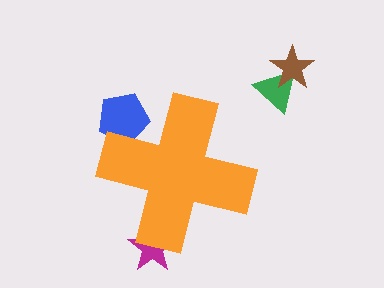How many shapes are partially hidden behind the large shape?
2 shapes are partially hidden.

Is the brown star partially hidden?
No, the brown star is fully visible.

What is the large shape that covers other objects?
An orange cross.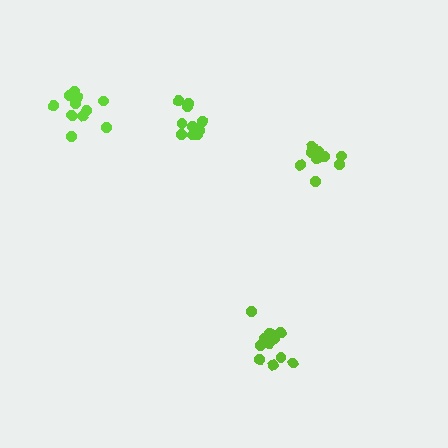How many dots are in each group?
Group 1: 11 dots, Group 2: 11 dots, Group 3: 11 dots, Group 4: 11 dots (44 total).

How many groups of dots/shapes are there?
There are 4 groups.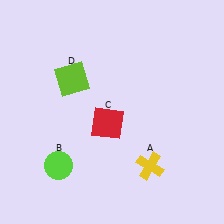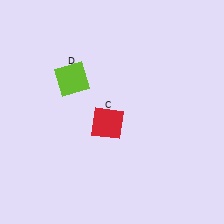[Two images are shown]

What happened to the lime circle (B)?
The lime circle (B) was removed in Image 2. It was in the bottom-left area of Image 1.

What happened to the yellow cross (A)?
The yellow cross (A) was removed in Image 2. It was in the bottom-right area of Image 1.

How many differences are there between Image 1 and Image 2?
There are 2 differences between the two images.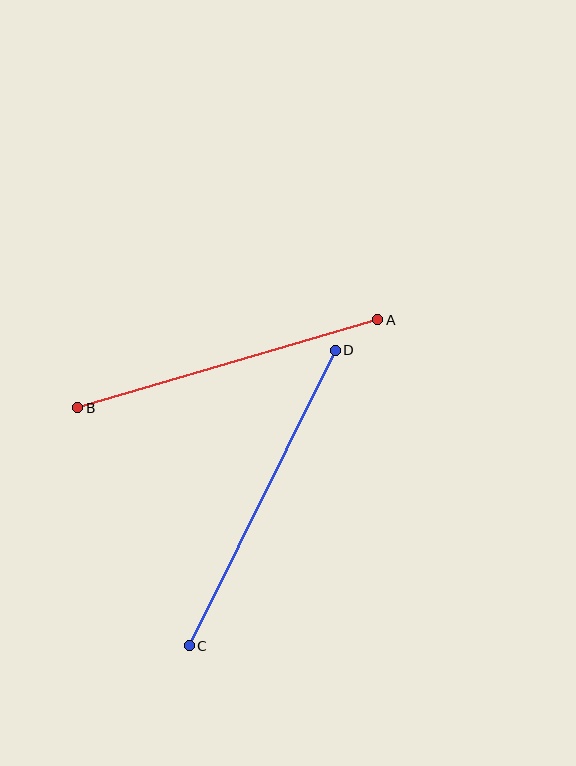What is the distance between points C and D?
The distance is approximately 330 pixels.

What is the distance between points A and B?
The distance is approximately 313 pixels.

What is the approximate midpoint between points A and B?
The midpoint is at approximately (228, 364) pixels.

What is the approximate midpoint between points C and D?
The midpoint is at approximately (262, 498) pixels.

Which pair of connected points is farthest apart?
Points C and D are farthest apart.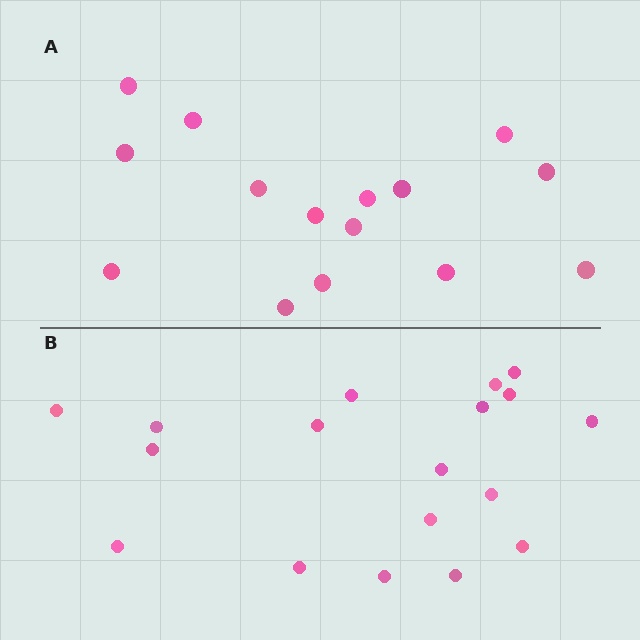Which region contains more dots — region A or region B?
Region B (the bottom region) has more dots.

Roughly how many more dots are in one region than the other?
Region B has just a few more — roughly 2 or 3 more dots than region A.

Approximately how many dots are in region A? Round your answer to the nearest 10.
About 20 dots. (The exact count is 15, which rounds to 20.)